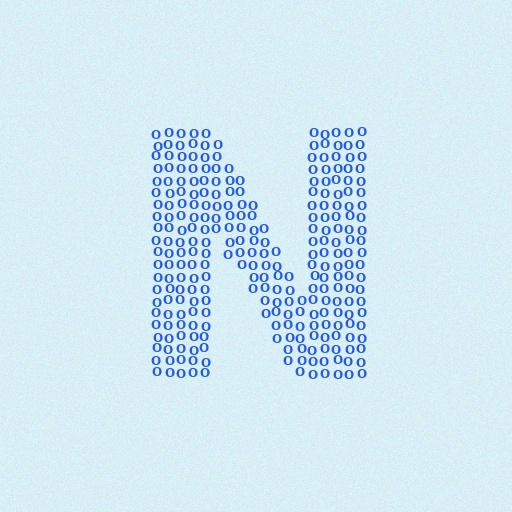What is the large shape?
The large shape is the letter N.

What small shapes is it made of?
It is made of small letter O's.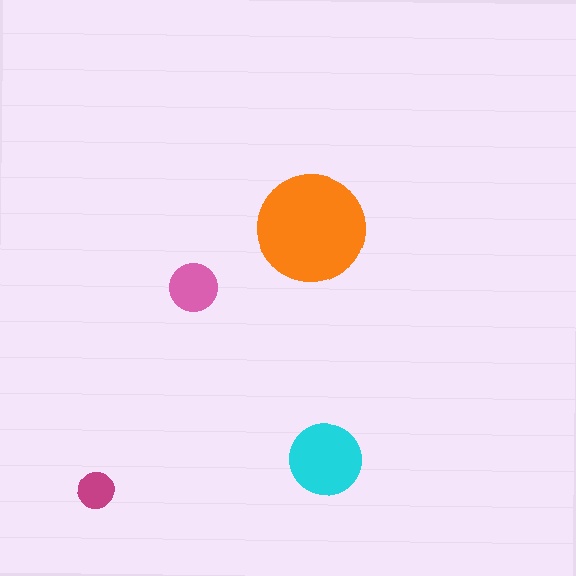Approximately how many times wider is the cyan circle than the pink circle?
About 1.5 times wider.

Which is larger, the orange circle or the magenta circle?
The orange one.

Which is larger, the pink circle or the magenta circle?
The pink one.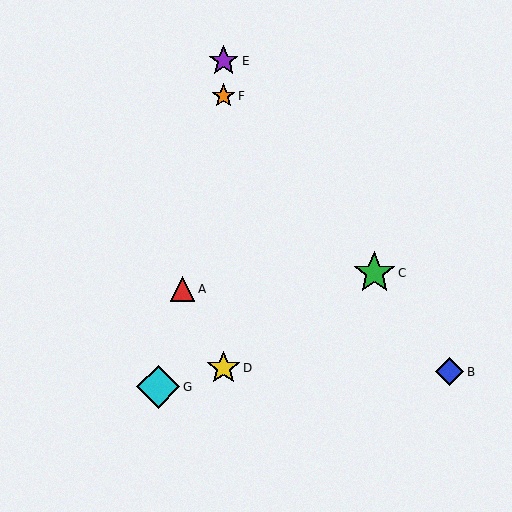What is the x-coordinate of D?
Object D is at x≈224.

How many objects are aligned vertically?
3 objects (D, E, F) are aligned vertically.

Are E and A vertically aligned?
No, E is at x≈224 and A is at x≈182.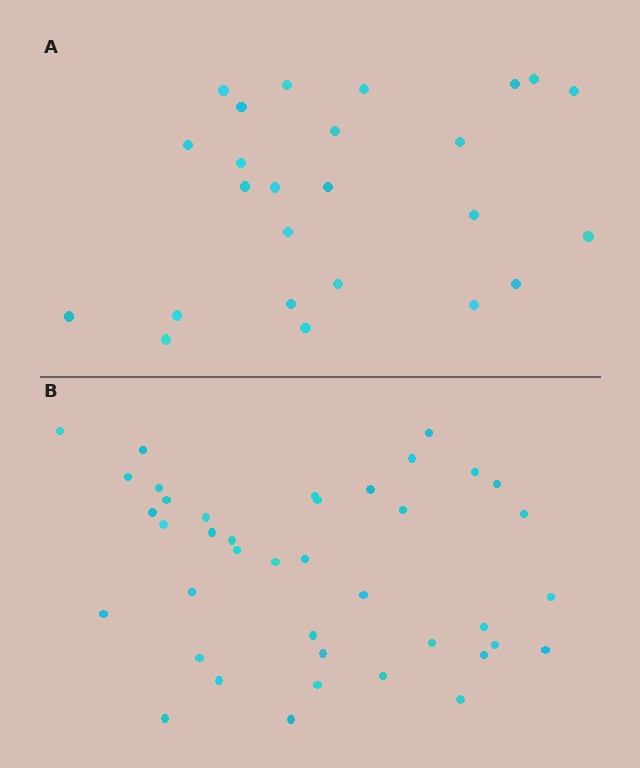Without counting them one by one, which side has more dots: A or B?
Region B (the bottom region) has more dots.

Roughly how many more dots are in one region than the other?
Region B has approximately 15 more dots than region A.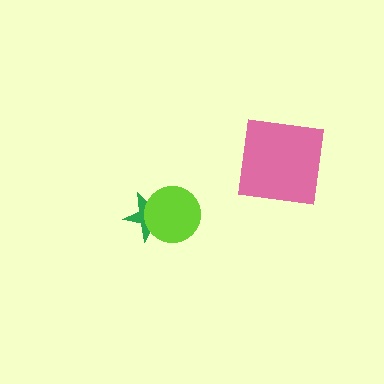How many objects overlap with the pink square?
0 objects overlap with the pink square.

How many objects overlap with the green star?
1 object overlaps with the green star.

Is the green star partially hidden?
Yes, it is partially covered by another shape.